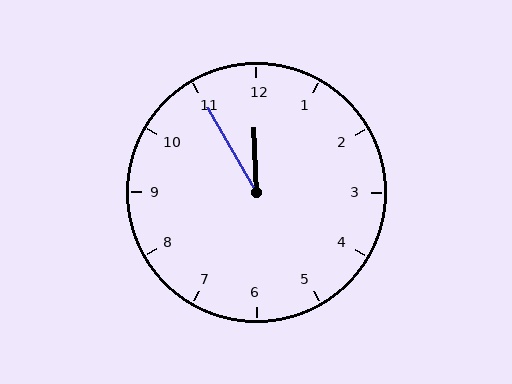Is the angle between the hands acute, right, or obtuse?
It is acute.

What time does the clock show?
11:55.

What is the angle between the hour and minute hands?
Approximately 28 degrees.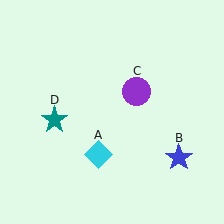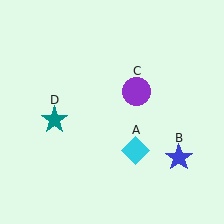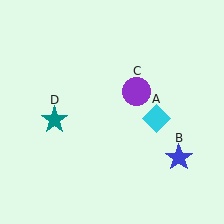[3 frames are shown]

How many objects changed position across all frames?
1 object changed position: cyan diamond (object A).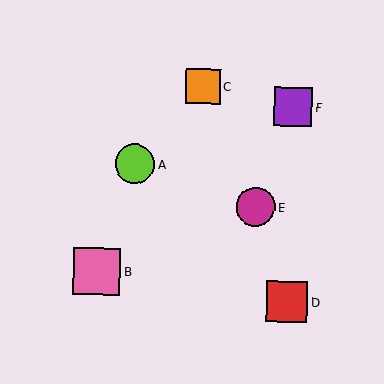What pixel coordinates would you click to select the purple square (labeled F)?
Click at (293, 107) to select the purple square F.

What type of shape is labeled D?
Shape D is a red square.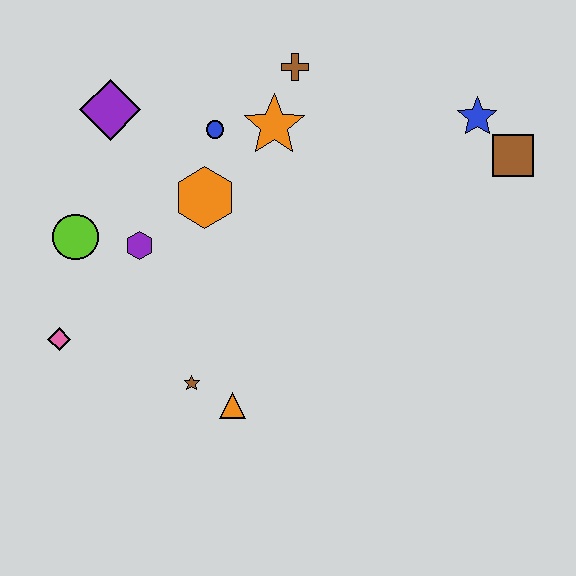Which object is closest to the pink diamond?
The lime circle is closest to the pink diamond.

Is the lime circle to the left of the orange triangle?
Yes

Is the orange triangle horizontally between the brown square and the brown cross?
No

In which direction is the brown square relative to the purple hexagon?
The brown square is to the right of the purple hexagon.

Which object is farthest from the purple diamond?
The brown square is farthest from the purple diamond.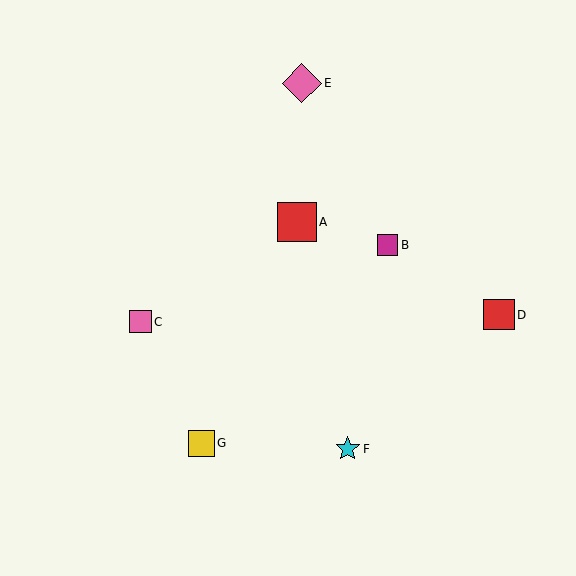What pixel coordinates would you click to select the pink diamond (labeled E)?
Click at (302, 83) to select the pink diamond E.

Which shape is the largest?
The pink diamond (labeled E) is the largest.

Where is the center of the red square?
The center of the red square is at (297, 222).